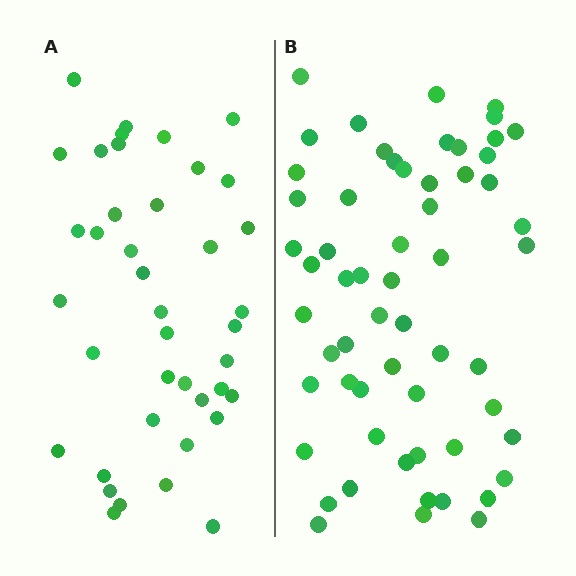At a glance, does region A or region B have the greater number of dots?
Region B (the right region) has more dots.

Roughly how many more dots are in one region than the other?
Region B has approximately 20 more dots than region A.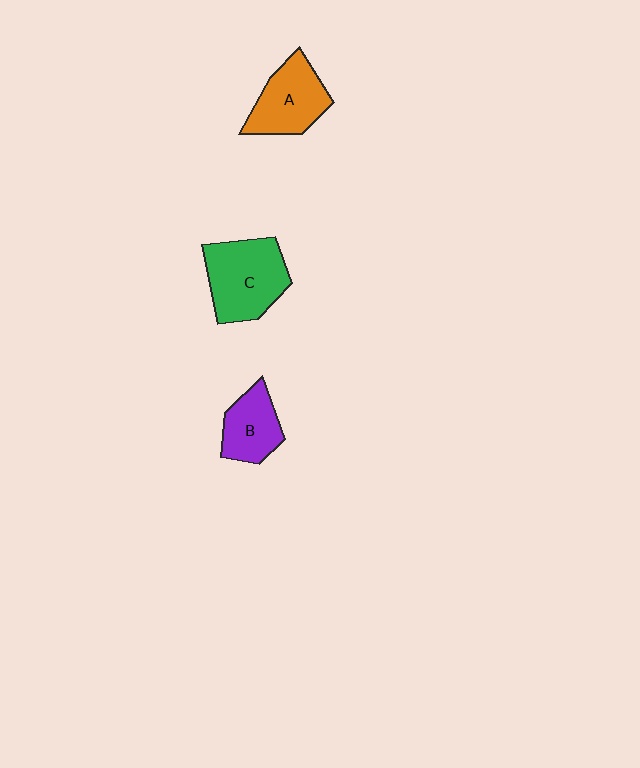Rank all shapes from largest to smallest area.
From largest to smallest: C (green), A (orange), B (purple).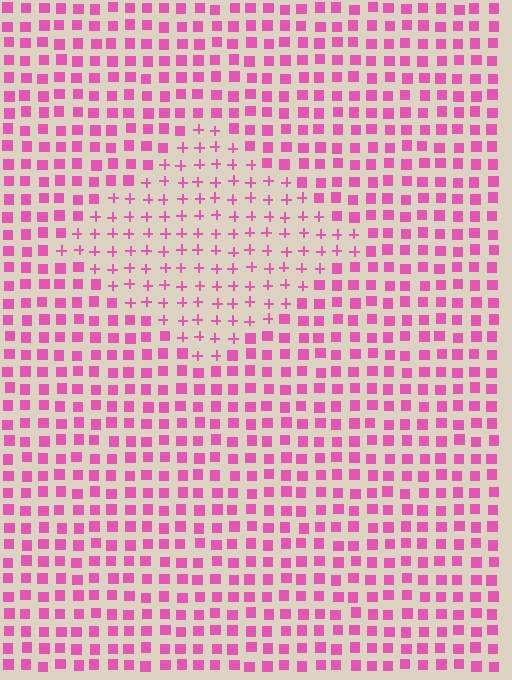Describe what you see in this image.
The image is filled with small pink elements arranged in a uniform grid. A diamond-shaped region contains plus signs, while the surrounding area contains squares. The boundary is defined purely by the change in element shape.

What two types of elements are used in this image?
The image uses plus signs inside the diamond region and squares outside it.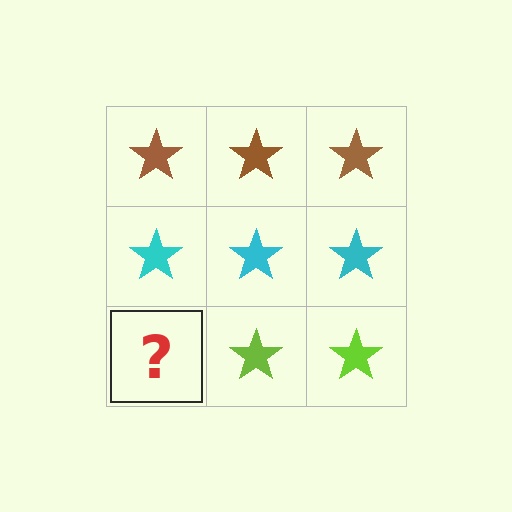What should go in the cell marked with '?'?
The missing cell should contain a lime star.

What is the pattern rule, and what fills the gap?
The rule is that each row has a consistent color. The gap should be filled with a lime star.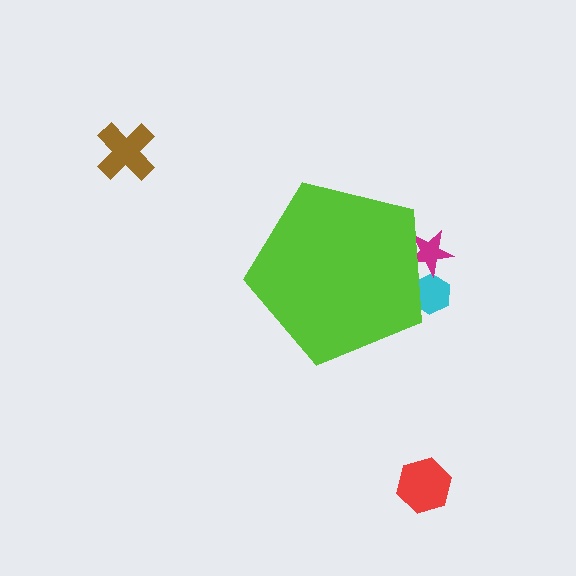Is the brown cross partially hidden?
No, the brown cross is fully visible.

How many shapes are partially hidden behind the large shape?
2 shapes are partially hidden.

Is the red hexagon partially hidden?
No, the red hexagon is fully visible.